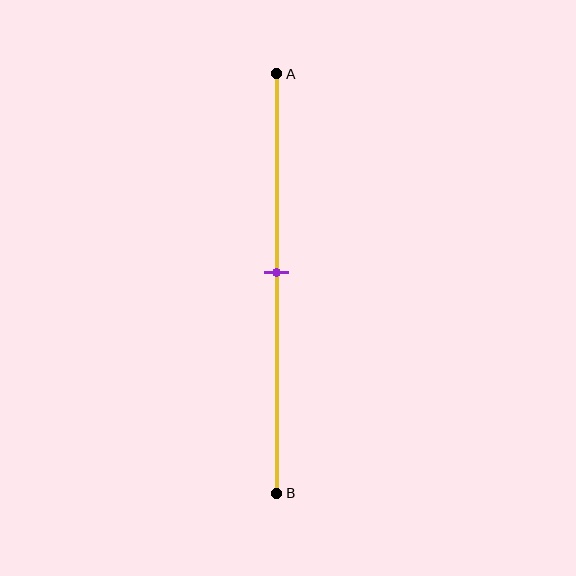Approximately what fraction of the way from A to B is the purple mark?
The purple mark is approximately 45% of the way from A to B.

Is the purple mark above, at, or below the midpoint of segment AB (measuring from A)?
The purple mark is approximately at the midpoint of segment AB.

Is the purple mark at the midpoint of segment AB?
Yes, the mark is approximately at the midpoint.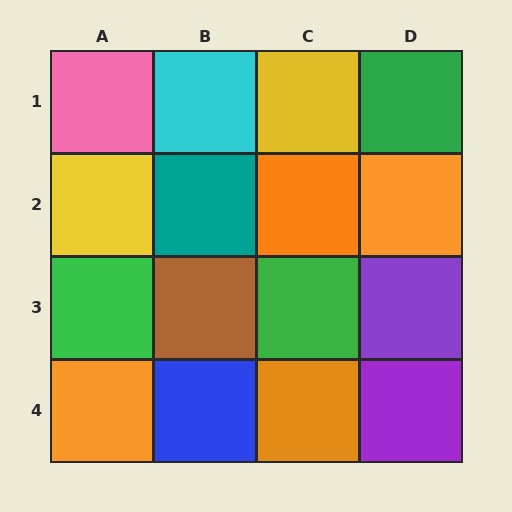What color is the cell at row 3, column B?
Brown.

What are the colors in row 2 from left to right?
Yellow, teal, orange, orange.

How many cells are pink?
1 cell is pink.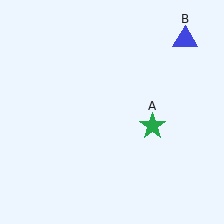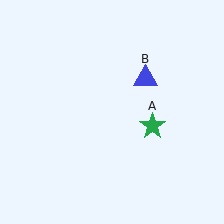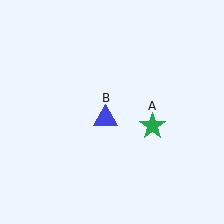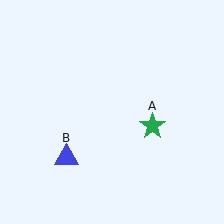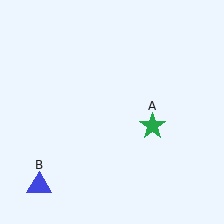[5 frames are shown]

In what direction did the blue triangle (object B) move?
The blue triangle (object B) moved down and to the left.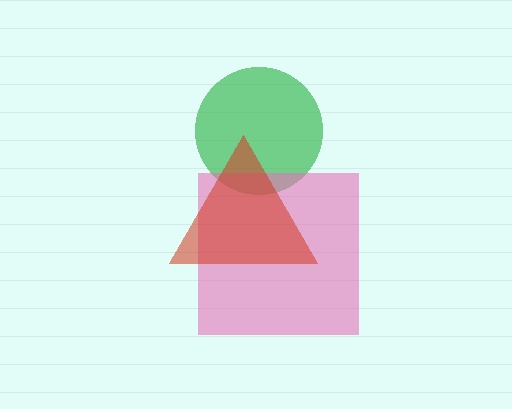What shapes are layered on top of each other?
The layered shapes are: a green circle, a pink square, a red triangle.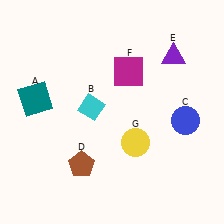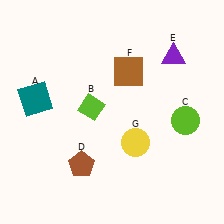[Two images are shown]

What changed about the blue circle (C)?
In Image 1, C is blue. In Image 2, it changed to lime.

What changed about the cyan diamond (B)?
In Image 1, B is cyan. In Image 2, it changed to lime.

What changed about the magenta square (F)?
In Image 1, F is magenta. In Image 2, it changed to brown.